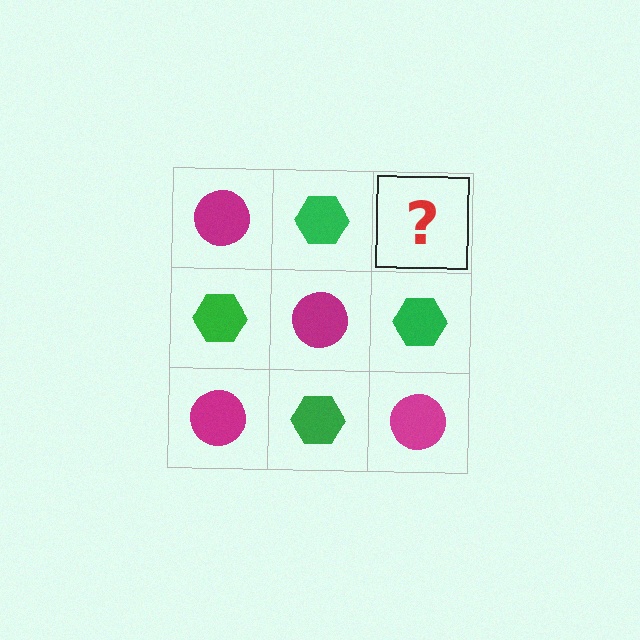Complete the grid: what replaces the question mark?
The question mark should be replaced with a magenta circle.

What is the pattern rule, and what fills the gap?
The rule is that it alternates magenta circle and green hexagon in a checkerboard pattern. The gap should be filled with a magenta circle.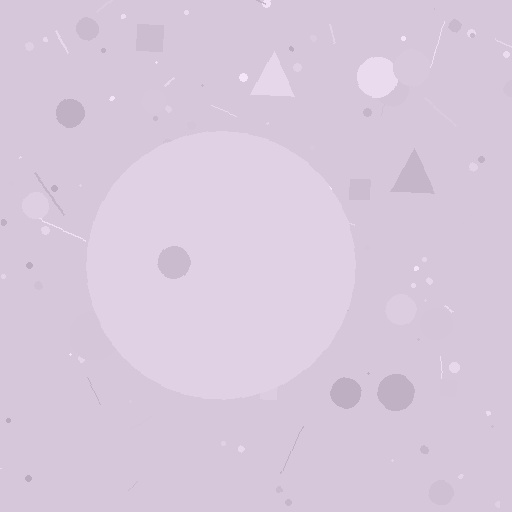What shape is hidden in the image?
A circle is hidden in the image.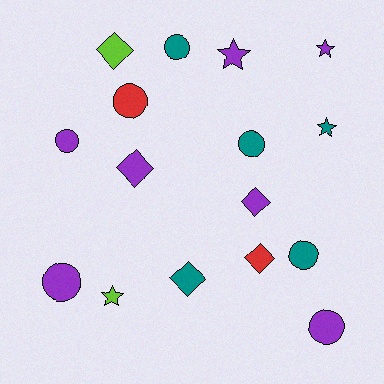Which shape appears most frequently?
Circle, with 7 objects.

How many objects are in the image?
There are 16 objects.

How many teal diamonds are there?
There is 1 teal diamond.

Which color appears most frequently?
Purple, with 7 objects.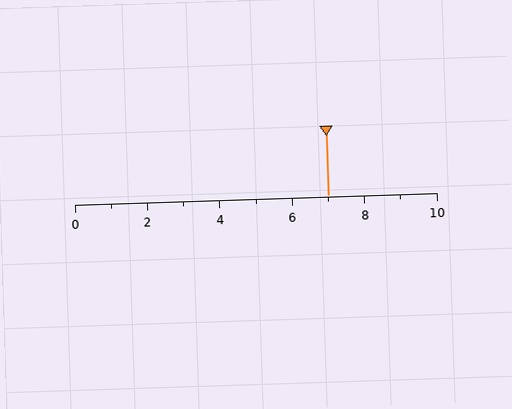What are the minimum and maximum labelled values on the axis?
The axis runs from 0 to 10.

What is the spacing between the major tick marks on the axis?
The major ticks are spaced 2 apart.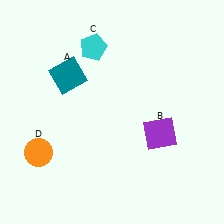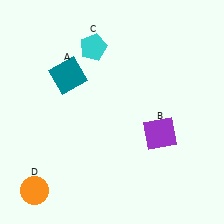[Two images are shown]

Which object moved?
The orange circle (D) moved down.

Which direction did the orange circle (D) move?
The orange circle (D) moved down.